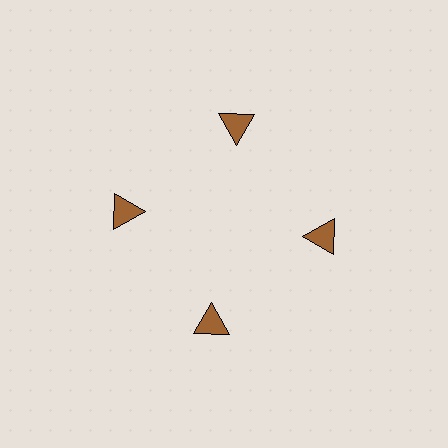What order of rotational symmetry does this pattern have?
This pattern has 4-fold rotational symmetry.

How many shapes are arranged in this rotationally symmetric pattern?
There are 4 shapes, arranged in 4 groups of 1.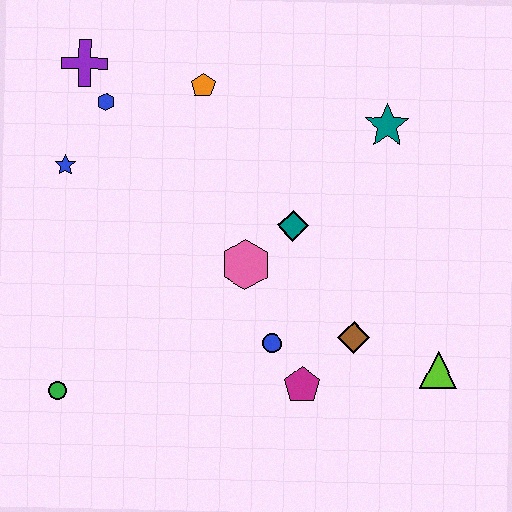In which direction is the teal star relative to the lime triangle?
The teal star is above the lime triangle.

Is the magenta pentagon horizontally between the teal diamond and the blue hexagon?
No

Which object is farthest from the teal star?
The green circle is farthest from the teal star.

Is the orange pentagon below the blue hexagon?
No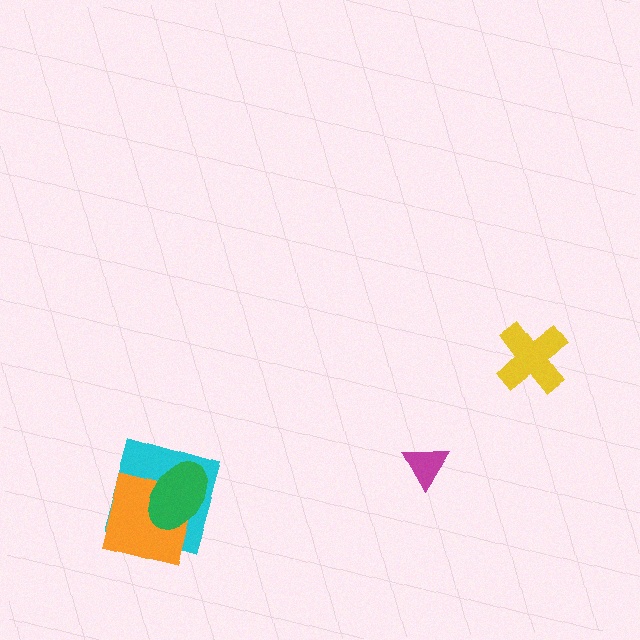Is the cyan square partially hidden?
Yes, it is partially covered by another shape.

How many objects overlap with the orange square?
2 objects overlap with the orange square.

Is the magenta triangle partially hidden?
No, no other shape covers it.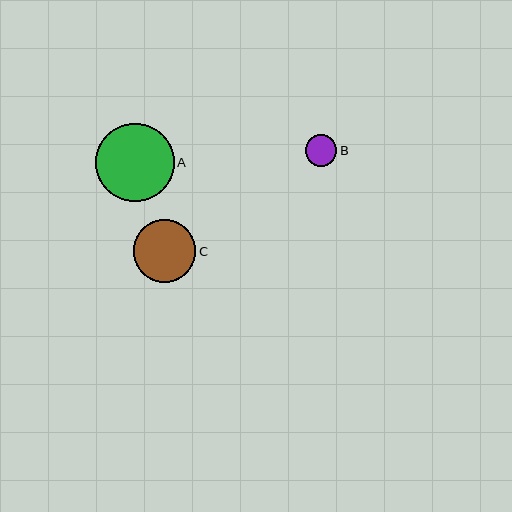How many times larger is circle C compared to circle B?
Circle C is approximately 2.0 times the size of circle B.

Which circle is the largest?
Circle A is the largest with a size of approximately 79 pixels.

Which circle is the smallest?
Circle B is the smallest with a size of approximately 32 pixels.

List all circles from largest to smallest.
From largest to smallest: A, C, B.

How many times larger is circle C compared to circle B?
Circle C is approximately 2.0 times the size of circle B.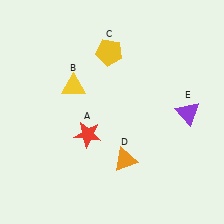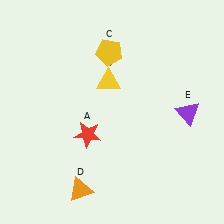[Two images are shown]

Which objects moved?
The objects that moved are: the yellow triangle (B), the orange triangle (D).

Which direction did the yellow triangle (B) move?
The yellow triangle (B) moved right.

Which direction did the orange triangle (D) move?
The orange triangle (D) moved left.